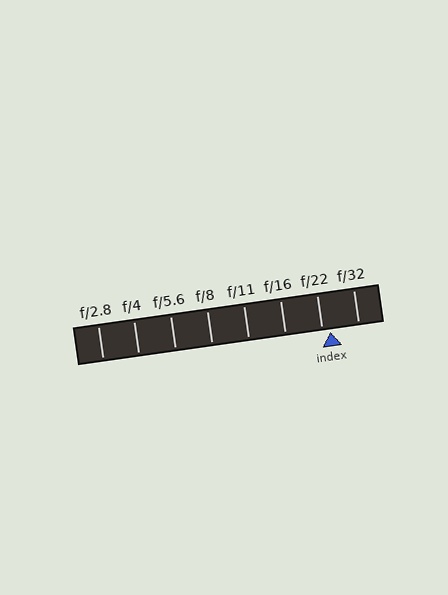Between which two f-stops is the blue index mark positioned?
The index mark is between f/22 and f/32.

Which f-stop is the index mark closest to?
The index mark is closest to f/22.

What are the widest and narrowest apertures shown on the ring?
The widest aperture shown is f/2.8 and the narrowest is f/32.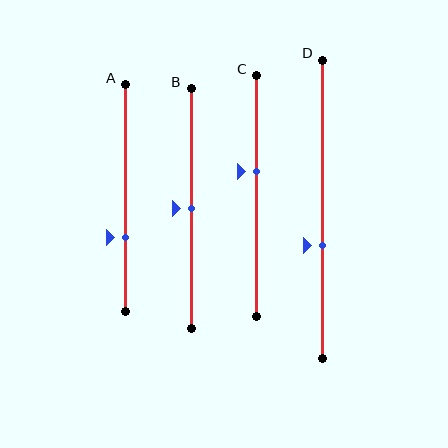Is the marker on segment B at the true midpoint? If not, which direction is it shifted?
Yes, the marker on segment B is at the true midpoint.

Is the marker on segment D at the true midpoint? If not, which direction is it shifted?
No, the marker on segment D is shifted downward by about 12% of the segment length.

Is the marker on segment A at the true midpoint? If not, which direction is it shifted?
No, the marker on segment A is shifted downward by about 17% of the segment length.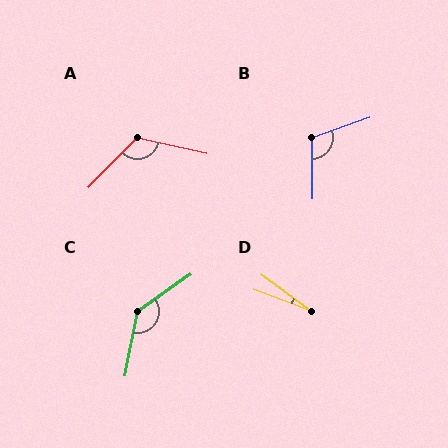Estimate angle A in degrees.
Approximately 122 degrees.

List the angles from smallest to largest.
D (16°), B (109°), A (122°), C (136°).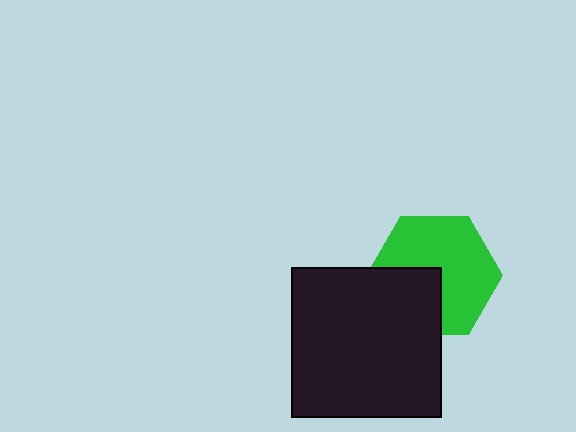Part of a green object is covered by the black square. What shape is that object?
It is a hexagon.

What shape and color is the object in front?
The object in front is a black square.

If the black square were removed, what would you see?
You would see the complete green hexagon.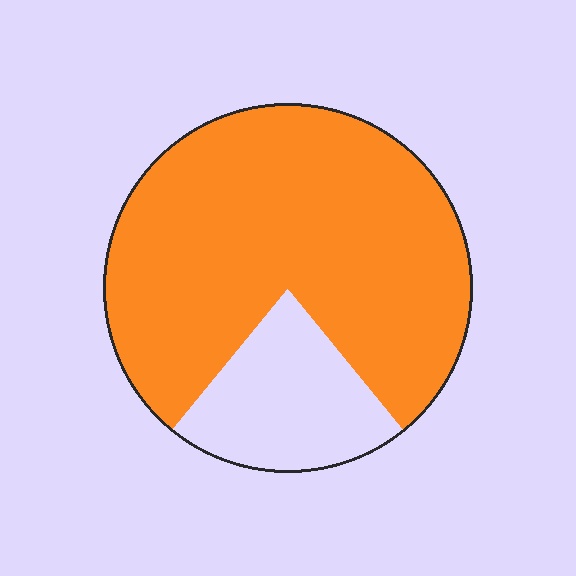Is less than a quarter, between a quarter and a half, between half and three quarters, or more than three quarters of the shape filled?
More than three quarters.